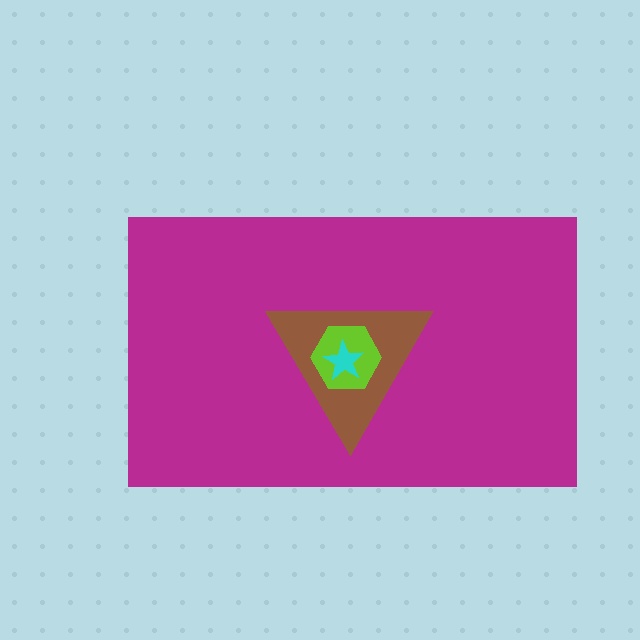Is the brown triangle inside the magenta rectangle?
Yes.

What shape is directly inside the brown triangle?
The lime hexagon.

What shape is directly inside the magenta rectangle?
The brown triangle.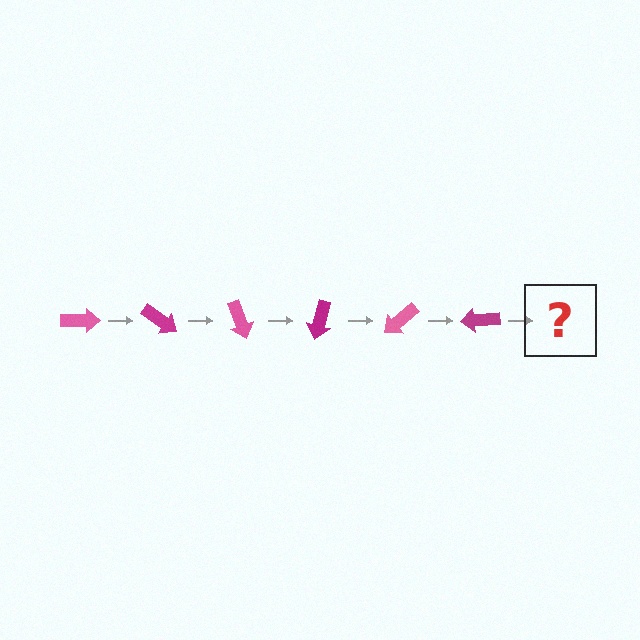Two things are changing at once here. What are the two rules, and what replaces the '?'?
The two rules are that it rotates 35 degrees each step and the color cycles through pink and magenta. The '?' should be a pink arrow, rotated 210 degrees from the start.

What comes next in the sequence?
The next element should be a pink arrow, rotated 210 degrees from the start.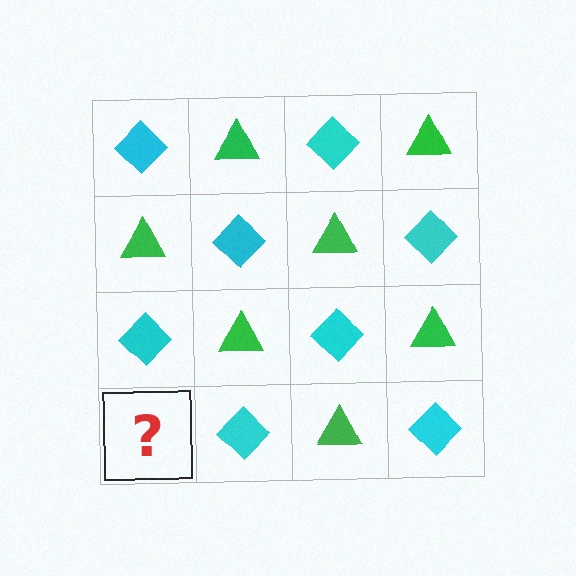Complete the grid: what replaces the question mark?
The question mark should be replaced with a green triangle.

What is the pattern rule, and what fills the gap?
The rule is that it alternates cyan diamond and green triangle in a checkerboard pattern. The gap should be filled with a green triangle.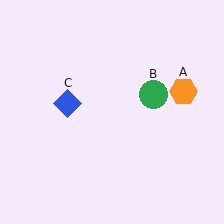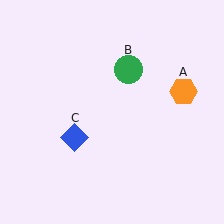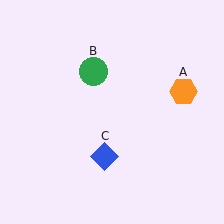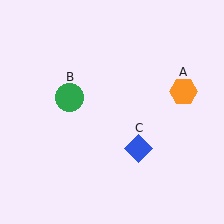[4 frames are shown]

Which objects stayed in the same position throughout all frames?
Orange hexagon (object A) remained stationary.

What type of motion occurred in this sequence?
The green circle (object B), blue diamond (object C) rotated counterclockwise around the center of the scene.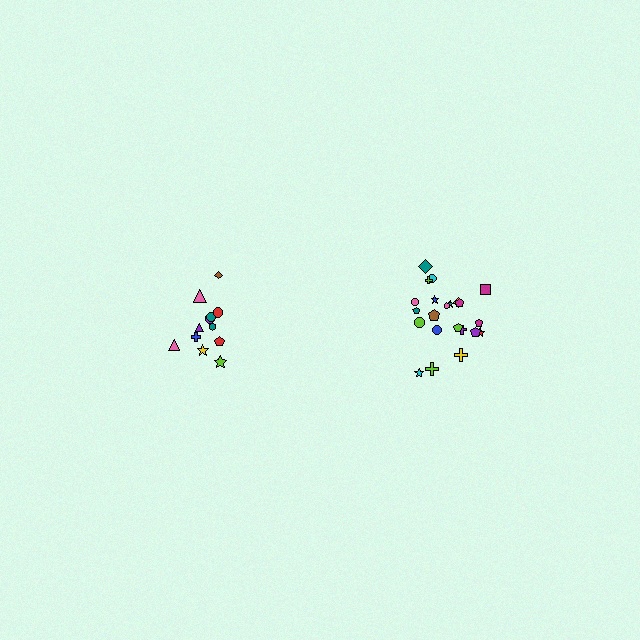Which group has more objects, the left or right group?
The right group.